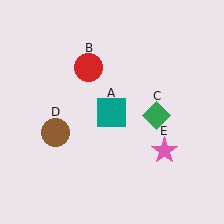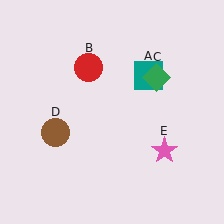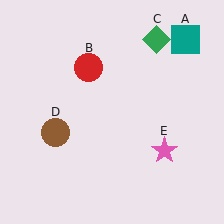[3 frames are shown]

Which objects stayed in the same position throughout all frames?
Red circle (object B) and brown circle (object D) and pink star (object E) remained stationary.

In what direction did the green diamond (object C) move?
The green diamond (object C) moved up.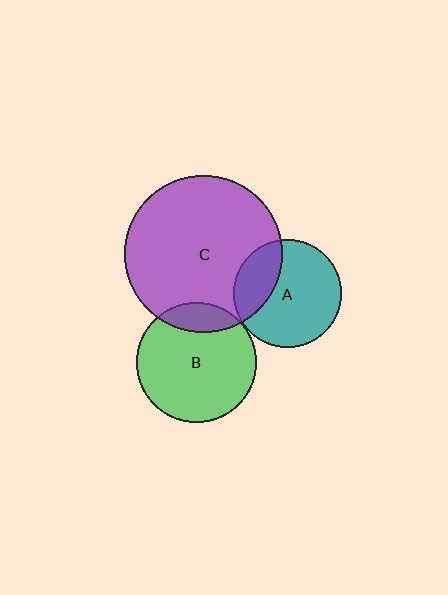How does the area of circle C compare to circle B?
Approximately 1.7 times.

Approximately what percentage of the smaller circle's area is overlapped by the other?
Approximately 30%.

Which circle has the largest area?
Circle C (purple).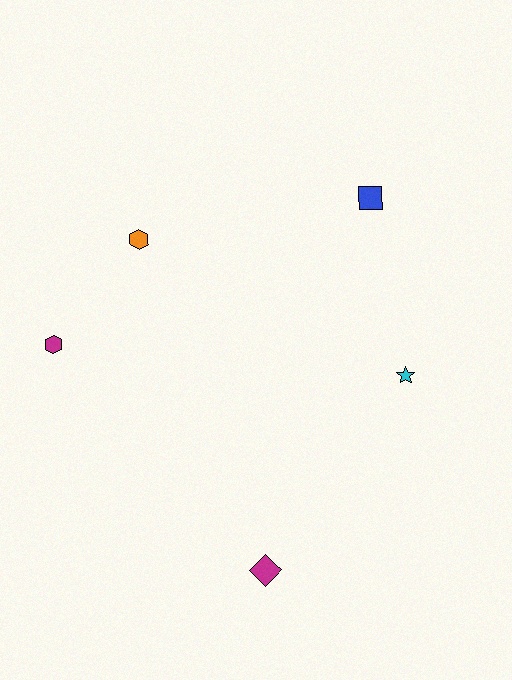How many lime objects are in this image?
There are no lime objects.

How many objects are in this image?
There are 5 objects.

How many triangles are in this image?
There are no triangles.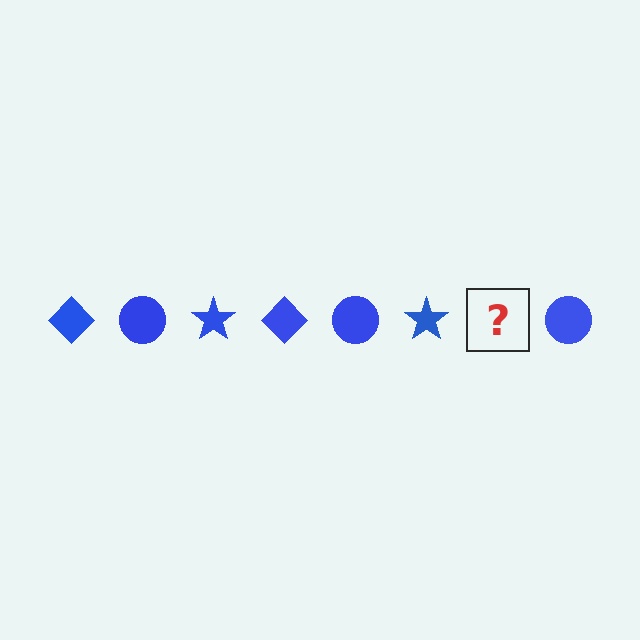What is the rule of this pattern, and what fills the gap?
The rule is that the pattern cycles through diamond, circle, star shapes in blue. The gap should be filled with a blue diamond.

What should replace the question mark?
The question mark should be replaced with a blue diamond.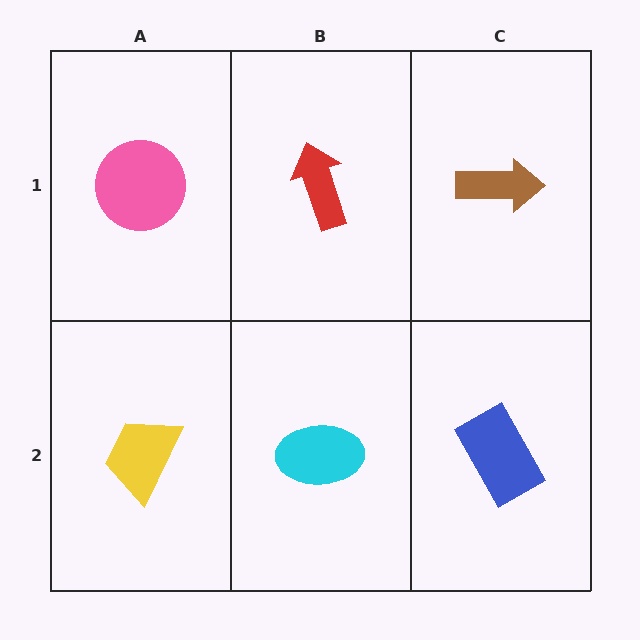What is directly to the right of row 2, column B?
A blue rectangle.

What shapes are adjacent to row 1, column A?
A yellow trapezoid (row 2, column A), a red arrow (row 1, column B).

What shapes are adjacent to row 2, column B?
A red arrow (row 1, column B), a yellow trapezoid (row 2, column A), a blue rectangle (row 2, column C).